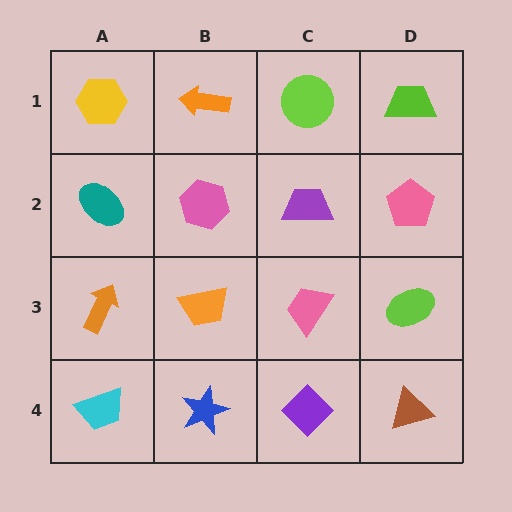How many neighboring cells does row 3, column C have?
4.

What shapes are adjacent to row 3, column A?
A teal ellipse (row 2, column A), a cyan trapezoid (row 4, column A), an orange trapezoid (row 3, column B).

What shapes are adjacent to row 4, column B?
An orange trapezoid (row 3, column B), a cyan trapezoid (row 4, column A), a purple diamond (row 4, column C).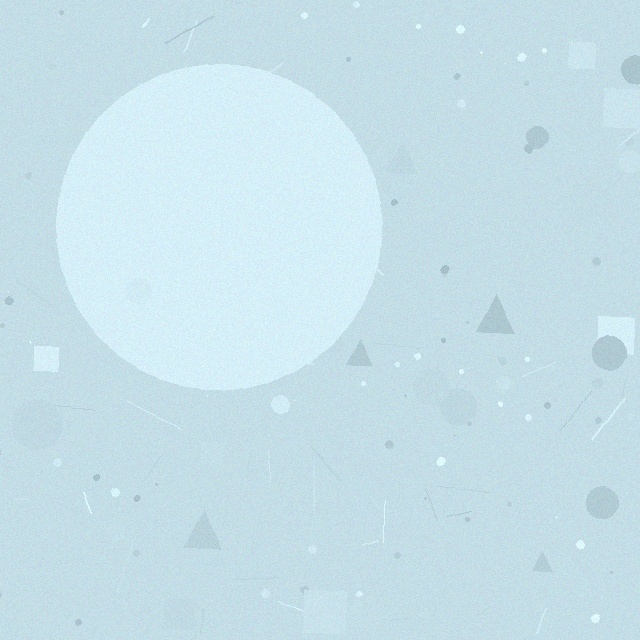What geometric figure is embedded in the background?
A circle is embedded in the background.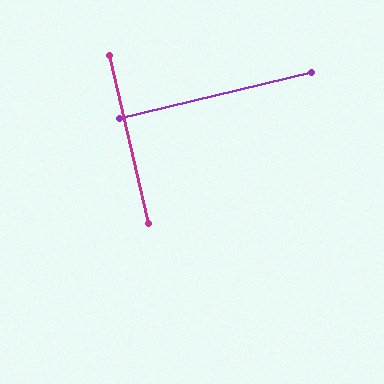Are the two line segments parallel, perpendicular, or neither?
Perpendicular — they meet at approximately 90°.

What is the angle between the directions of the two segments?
Approximately 90 degrees.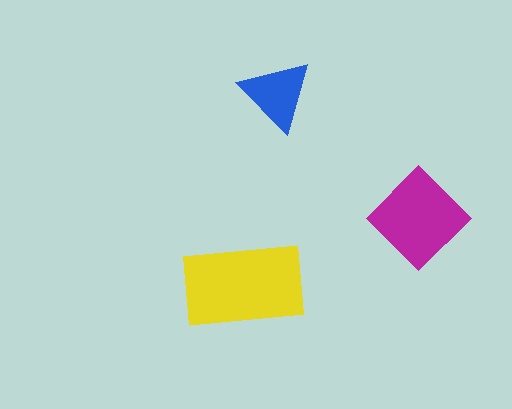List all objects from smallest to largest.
The blue triangle, the magenta diamond, the yellow rectangle.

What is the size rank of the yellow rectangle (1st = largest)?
1st.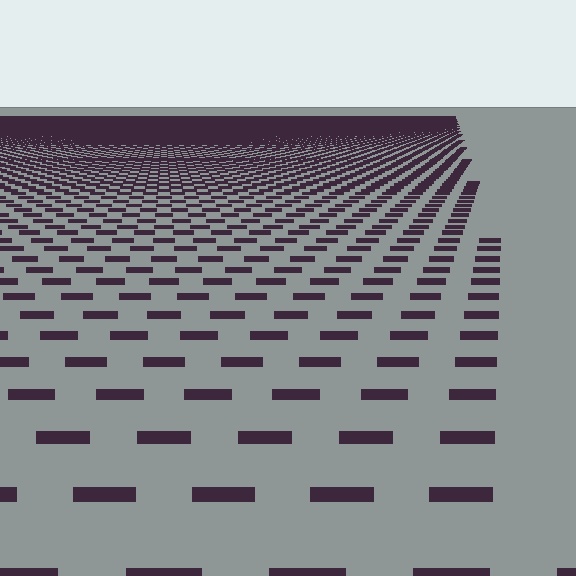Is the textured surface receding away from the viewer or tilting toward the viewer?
The surface is receding away from the viewer. Texture elements get smaller and denser toward the top.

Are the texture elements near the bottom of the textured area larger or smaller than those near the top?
Larger. Near the bottom, elements are closer to the viewer and appear at a bigger on-screen size.